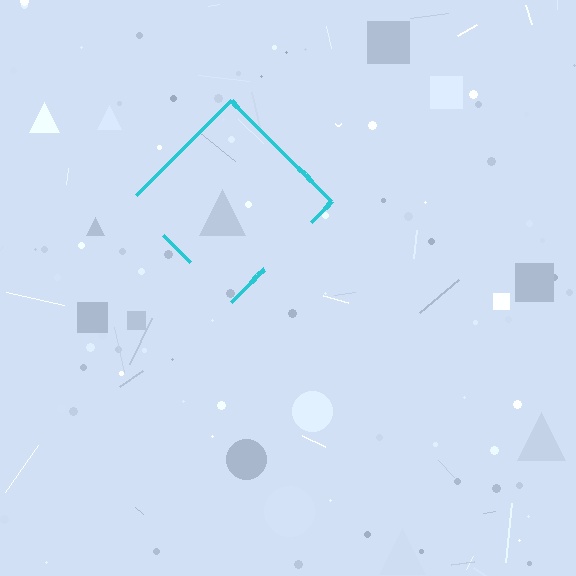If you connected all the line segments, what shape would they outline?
They would outline a diamond.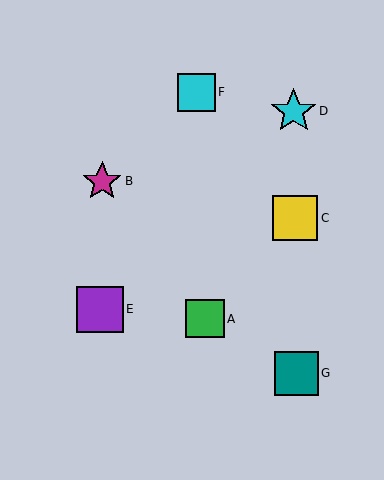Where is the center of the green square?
The center of the green square is at (205, 319).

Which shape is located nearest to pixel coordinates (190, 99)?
The cyan square (labeled F) at (196, 92) is nearest to that location.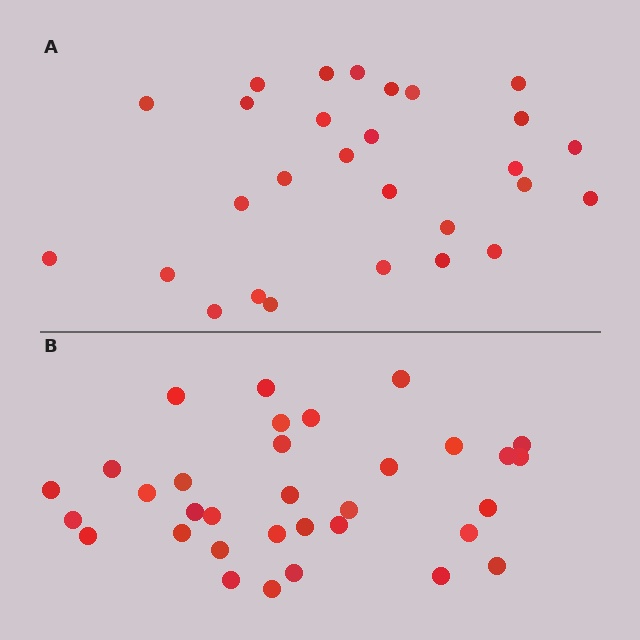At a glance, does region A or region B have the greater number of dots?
Region B (the bottom region) has more dots.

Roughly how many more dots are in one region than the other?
Region B has about 5 more dots than region A.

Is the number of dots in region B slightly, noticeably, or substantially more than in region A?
Region B has only slightly more — the two regions are fairly close. The ratio is roughly 1.2 to 1.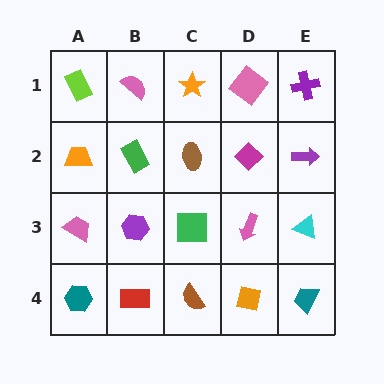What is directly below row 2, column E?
A cyan triangle.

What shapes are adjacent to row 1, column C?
A brown ellipse (row 2, column C), a pink semicircle (row 1, column B), a pink diamond (row 1, column D).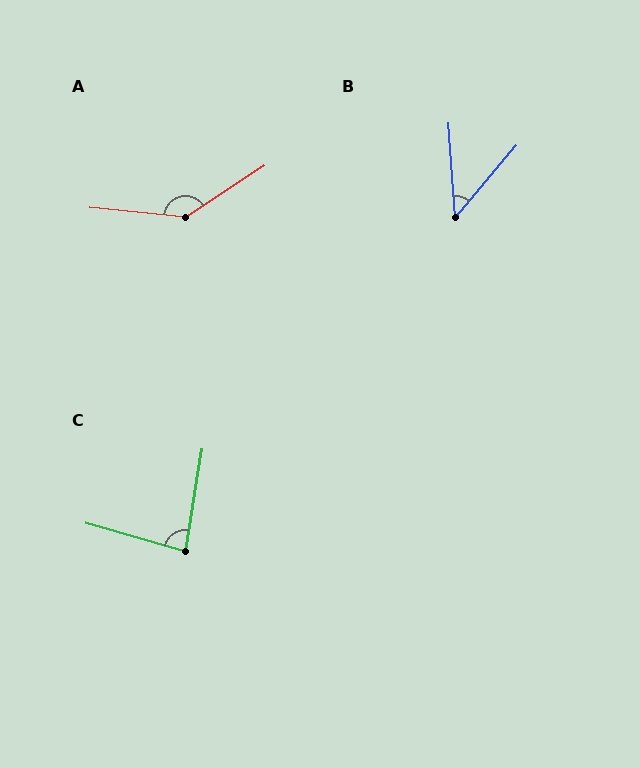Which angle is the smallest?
B, at approximately 44 degrees.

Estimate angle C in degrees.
Approximately 83 degrees.